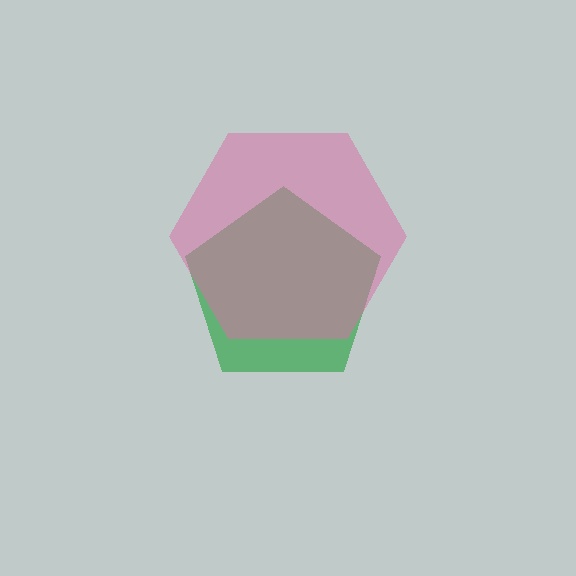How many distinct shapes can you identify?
There are 2 distinct shapes: a green pentagon, a pink hexagon.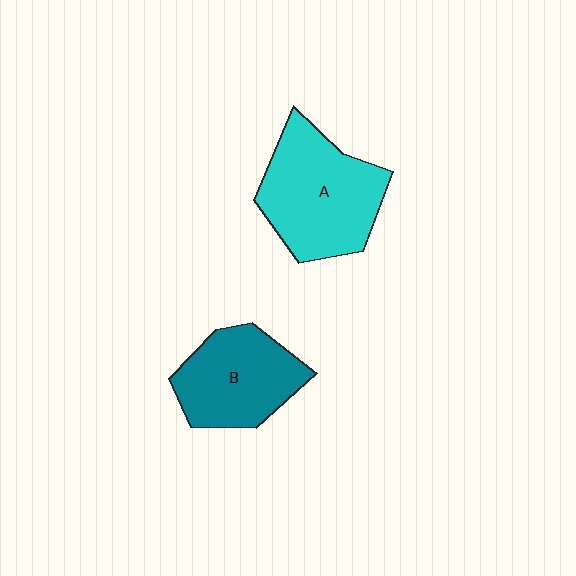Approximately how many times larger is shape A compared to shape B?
Approximately 1.3 times.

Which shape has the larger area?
Shape A (cyan).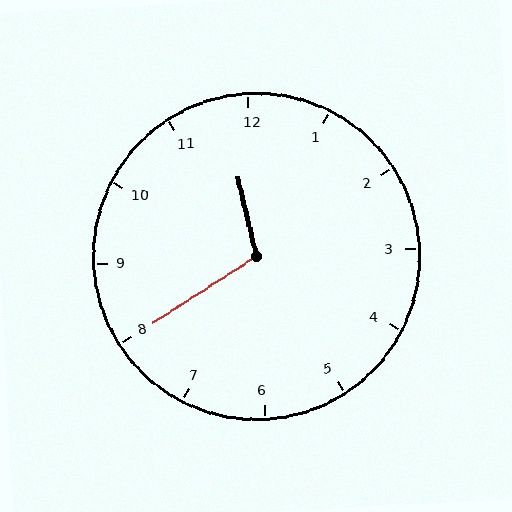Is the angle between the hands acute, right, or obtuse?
It is obtuse.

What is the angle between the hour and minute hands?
Approximately 110 degrees.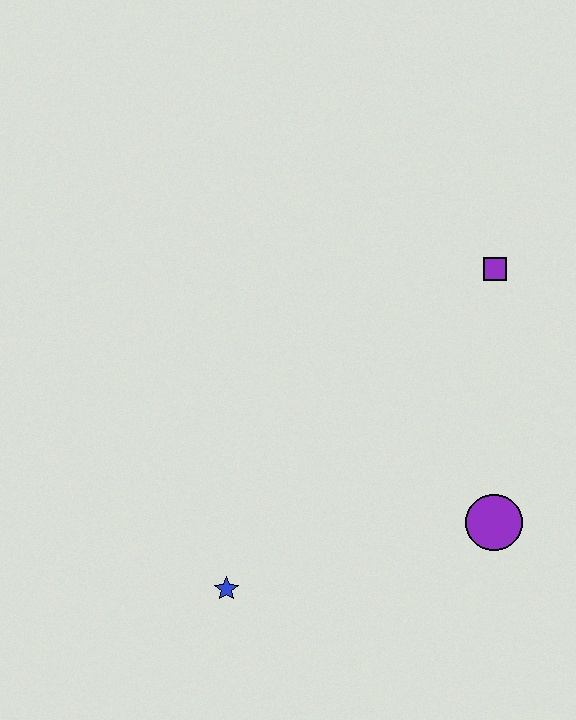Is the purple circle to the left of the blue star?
No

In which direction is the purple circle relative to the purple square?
The purple circle is below the purple square.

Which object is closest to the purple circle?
The purple square is closest to the purple circle.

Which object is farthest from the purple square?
The blue star is farthest from the purple square.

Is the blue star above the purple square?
No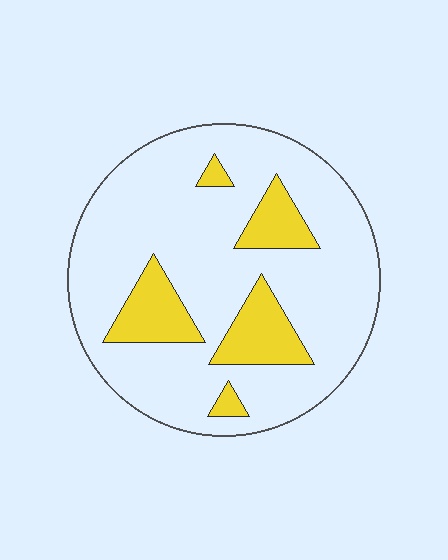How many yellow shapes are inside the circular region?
5.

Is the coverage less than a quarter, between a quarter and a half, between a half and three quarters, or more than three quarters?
Less than a quarter.